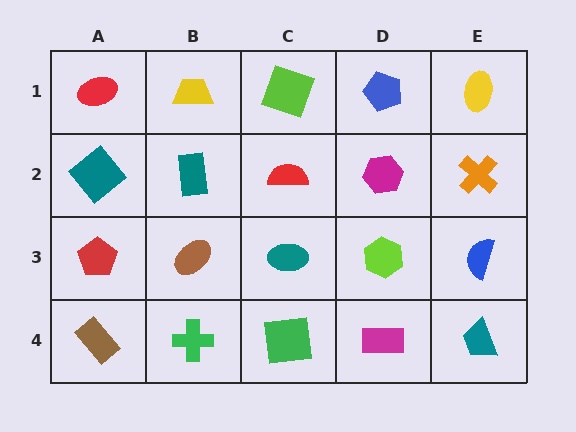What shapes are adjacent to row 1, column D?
A magenta hexagon (row 2, column D), a lime square (row 1, column C), a yellow ellipse (row 1, column E).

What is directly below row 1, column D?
A magenta hexagon.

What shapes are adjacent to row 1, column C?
A red semicircle (row 2, column C), a yellow trapezoid (row 1, column B), a blue pentagon (row 1, column D).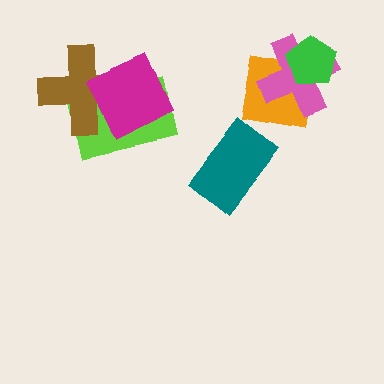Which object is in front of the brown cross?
The magenta diamond is in front of the brown cross.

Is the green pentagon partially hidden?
No, no other shape covers it.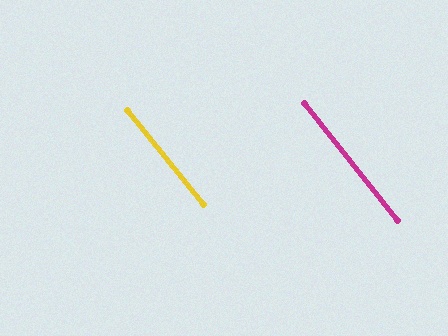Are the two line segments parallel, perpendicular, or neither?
Parallel — their directions differ by only 0.5°.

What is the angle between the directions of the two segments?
Approximately 1 degree.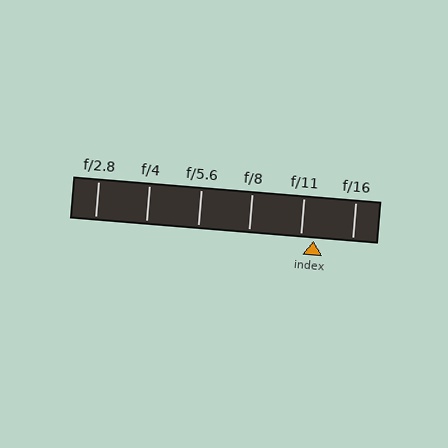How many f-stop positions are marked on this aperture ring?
There are 6 f-stop positions marked.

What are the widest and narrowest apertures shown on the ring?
The widest aperture shown is f/2.8 and the narrowest is f/16.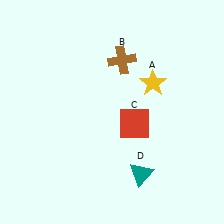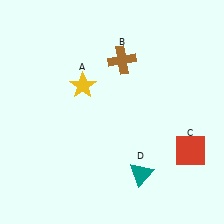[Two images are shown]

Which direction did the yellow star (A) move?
The yellow star (A) moved left.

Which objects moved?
The objects that moved are: the yellow star (A), the red square (C).